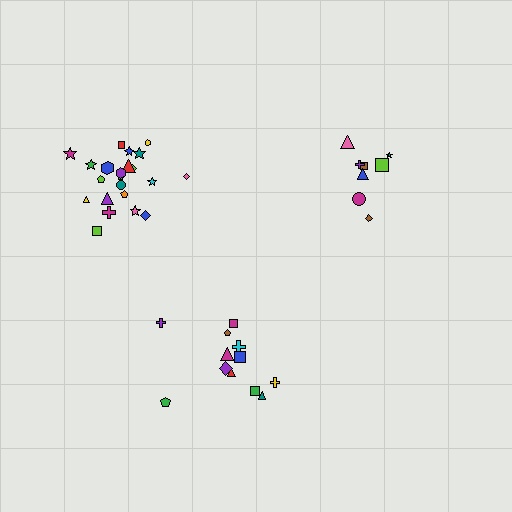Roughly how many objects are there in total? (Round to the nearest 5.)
Roughly 40 objects in total.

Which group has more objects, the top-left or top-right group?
The top-left group.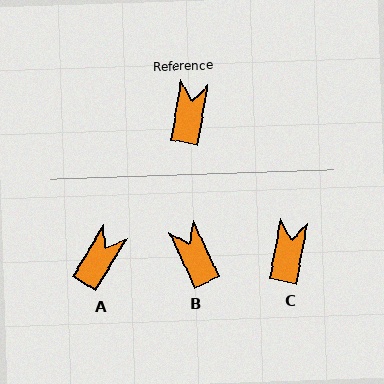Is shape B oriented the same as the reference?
No, it is off by about 35 degrees.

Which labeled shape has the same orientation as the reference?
C.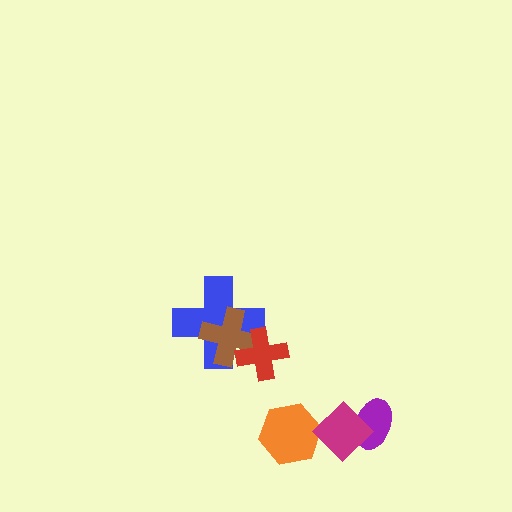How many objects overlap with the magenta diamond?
2 objects overlap with the magenta diamond.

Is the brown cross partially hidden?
Yes, it is partially covered by another shape.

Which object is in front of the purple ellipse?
The magenta diamond is in front of the purple ellipse.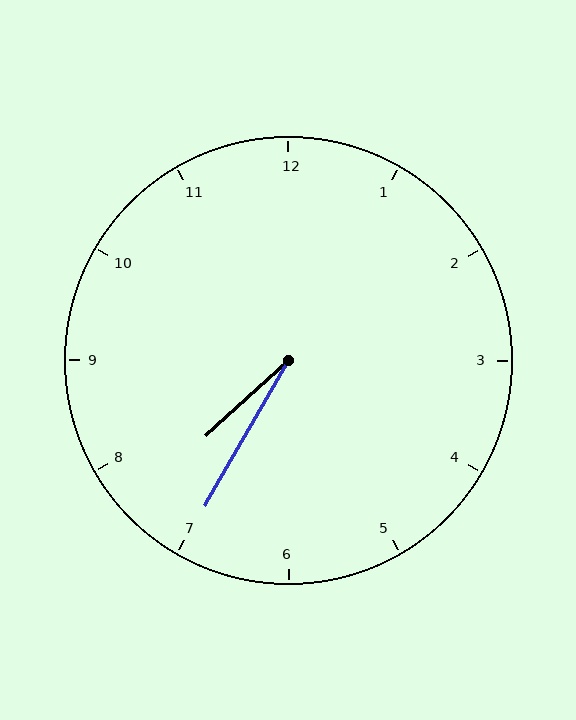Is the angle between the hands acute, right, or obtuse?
It is acute.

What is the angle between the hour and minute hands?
Approximately 18 degrees.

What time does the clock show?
7:35.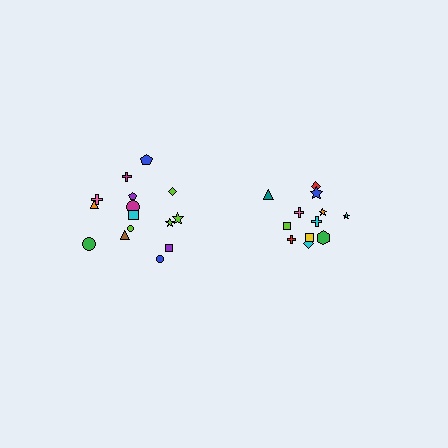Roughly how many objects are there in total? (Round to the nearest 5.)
Roughly 25 objects in total.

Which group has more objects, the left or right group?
The left group.